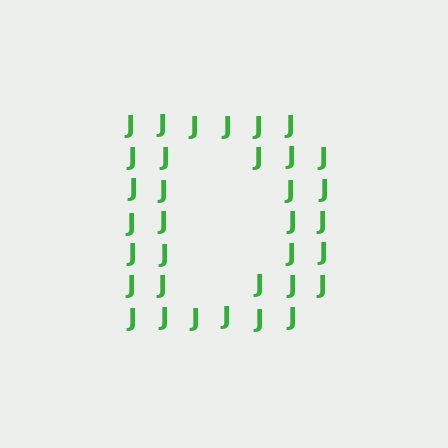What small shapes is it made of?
It is made of small letter J's.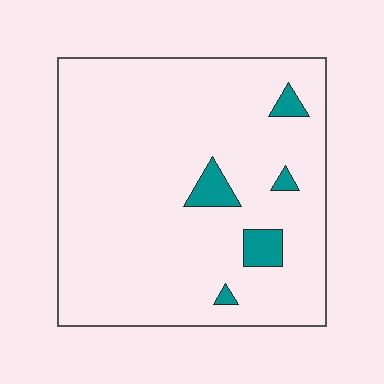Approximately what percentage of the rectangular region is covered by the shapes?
Approximately 5%.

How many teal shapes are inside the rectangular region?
5.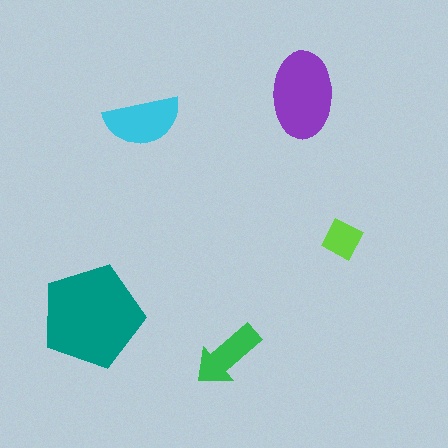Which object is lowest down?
The green arrow is bottommost.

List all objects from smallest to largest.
The lime diamond, the green arrow, the cyan semicircle, the purple ellipse, the teal pentagon.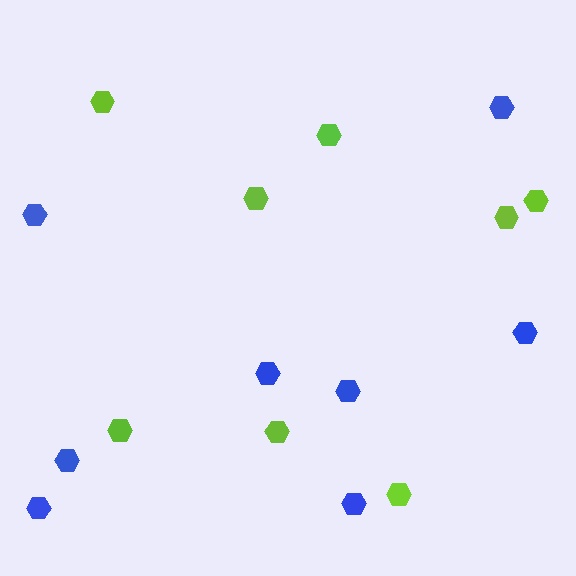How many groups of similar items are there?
There are 2 groups: one group of lime hexagons (8) and one group of blue hexagons (8).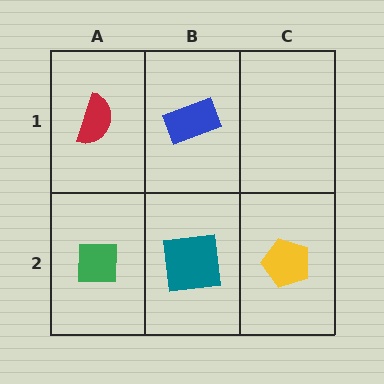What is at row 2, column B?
A teal square.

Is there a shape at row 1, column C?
No, that cell is empty.